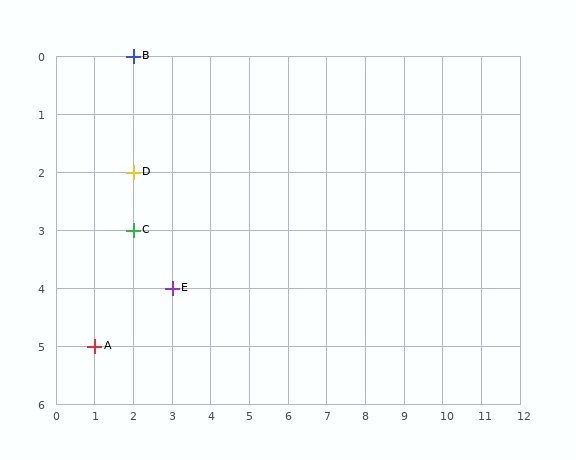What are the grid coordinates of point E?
Point E is at grid coordinates (3, 4).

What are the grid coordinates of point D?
Point D is at grid coordinates (2, 2).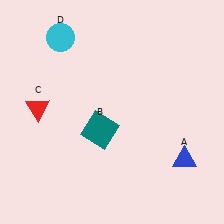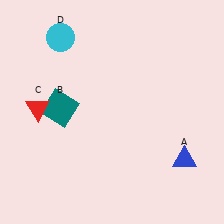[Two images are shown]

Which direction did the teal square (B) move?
The teal square (B) moved left.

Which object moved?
The teal square (B) moved left.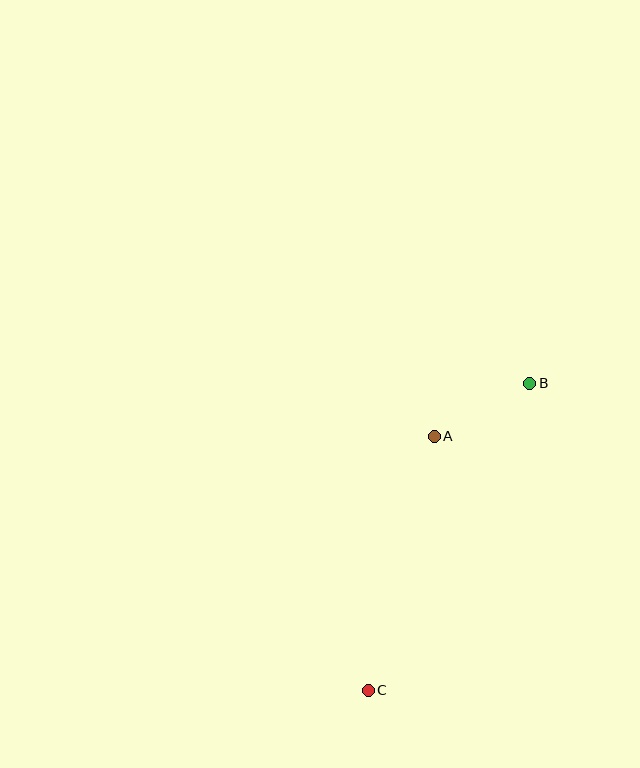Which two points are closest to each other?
Points A and B are closest to each other.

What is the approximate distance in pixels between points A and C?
The distance between A and C is approximately 262 pixels.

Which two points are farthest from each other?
Points B and C are farthest from each other.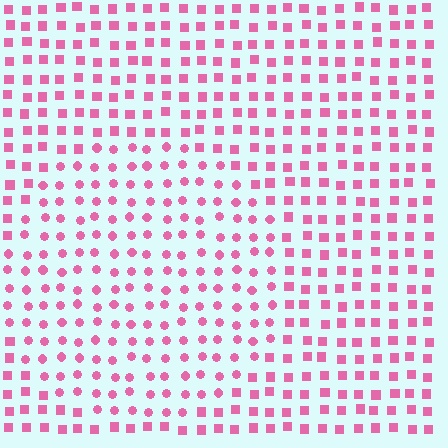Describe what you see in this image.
The image is filled with small pink elements arranged in a uniform grid. A circle-shaped region contains circles, while the surrounding area contains squares. The boundary is defined purely by the change in element shape.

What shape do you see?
I see a circle.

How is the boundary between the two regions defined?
The boundary is defined by a change in element shape: circles inside vs. squares outside. All elements share the same color and spacing.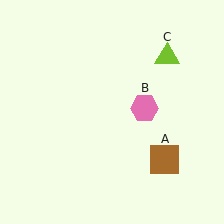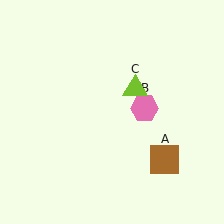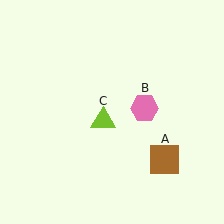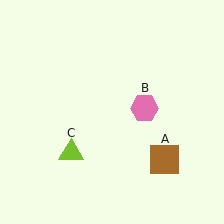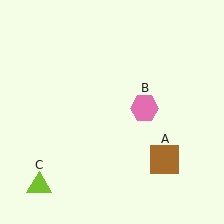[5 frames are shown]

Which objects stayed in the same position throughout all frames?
Brown square (object A) and pink hexagon (object B) remained stationary.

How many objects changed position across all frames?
1 object changed position: lime triangle (object C).